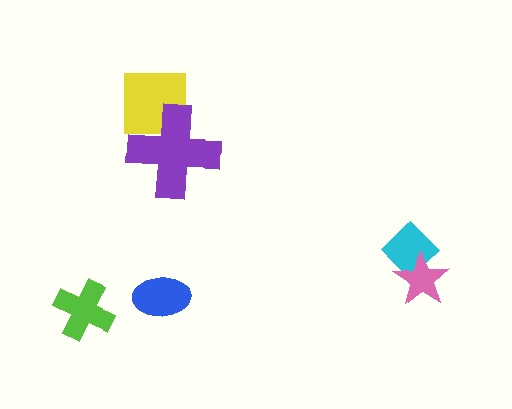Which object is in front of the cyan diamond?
The pink star is in front of the cyan diamond.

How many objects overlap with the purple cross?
1 object overlaps with the purple cross.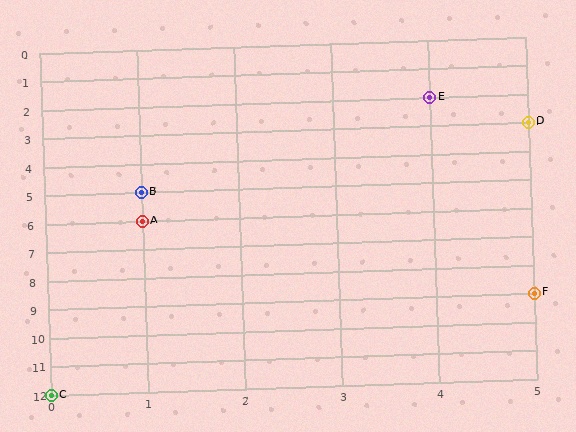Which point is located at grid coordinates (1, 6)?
Point A is at (1, 6).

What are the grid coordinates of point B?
Point B is at grid coordinates (1, 5).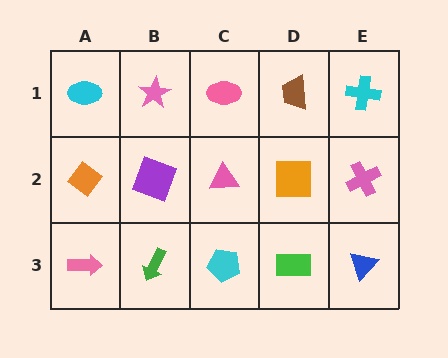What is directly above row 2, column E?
A cyan cross.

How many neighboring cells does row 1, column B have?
3.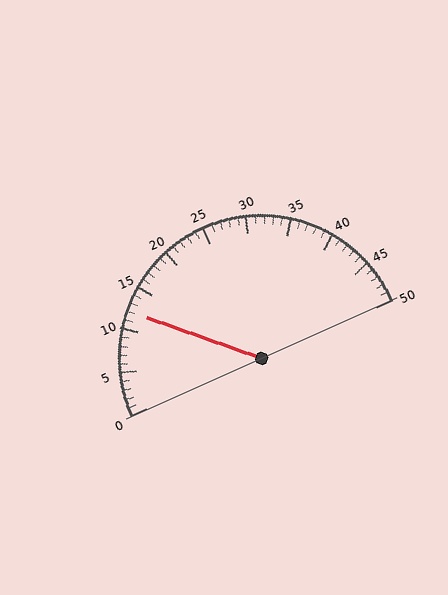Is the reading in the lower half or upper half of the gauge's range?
The reading is in the lower half of the range (0 to 50).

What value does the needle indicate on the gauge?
The needle indicates approximately 12.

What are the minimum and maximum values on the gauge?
The gauge ranges from 0 to 50.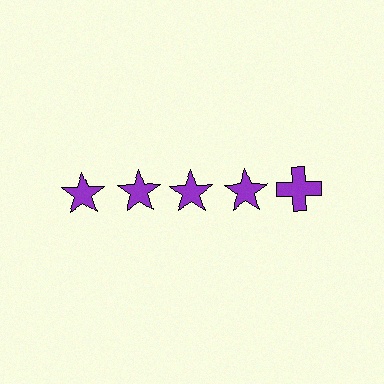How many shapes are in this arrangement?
There are 5 shapes arranged in a grid pattern.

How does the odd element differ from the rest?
It has a different shape: cross instead of star.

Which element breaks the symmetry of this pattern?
The purple cross in the top row, rightmost column breaks the symmetry. All other shapes are purple stars.